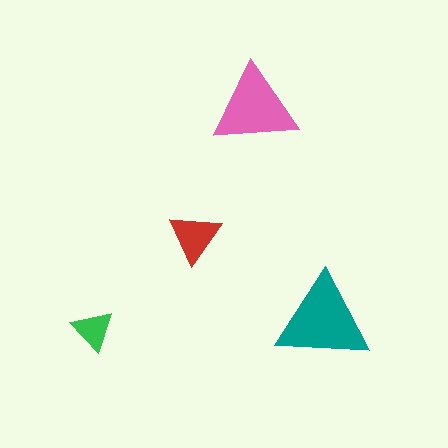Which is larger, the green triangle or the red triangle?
The red one.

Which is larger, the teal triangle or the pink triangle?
The teal one.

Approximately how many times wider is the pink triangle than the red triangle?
About 1.5 times wider.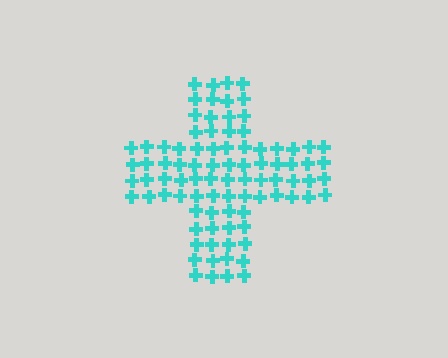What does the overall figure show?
The overall figure shows a cross.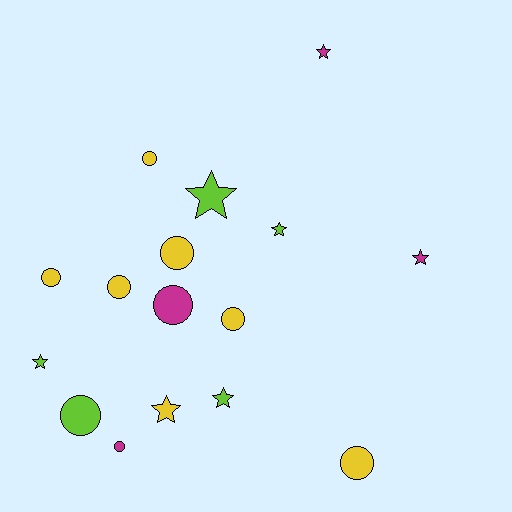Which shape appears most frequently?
Circle, with 9 objects.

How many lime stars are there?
There are 4 lime stars.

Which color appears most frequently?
Yellow, with 7 objects.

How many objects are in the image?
There are 16 objects.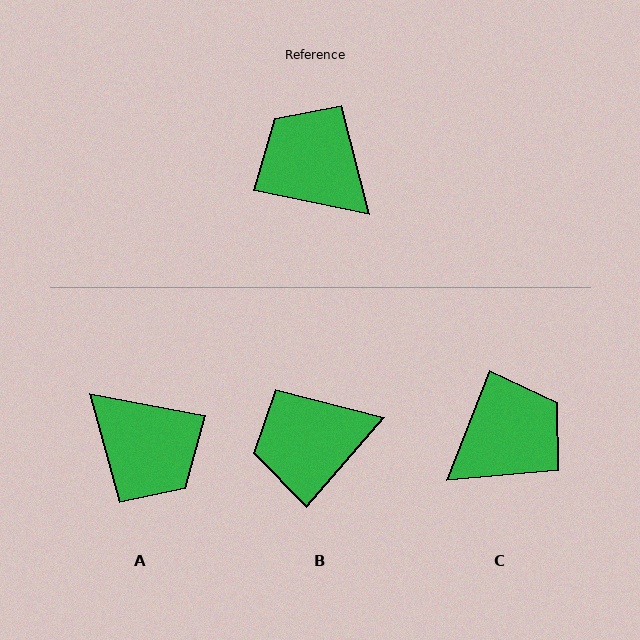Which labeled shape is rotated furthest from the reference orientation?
A, about 179 degrees away.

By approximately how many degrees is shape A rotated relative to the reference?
Approximately 179 degrees clockwise.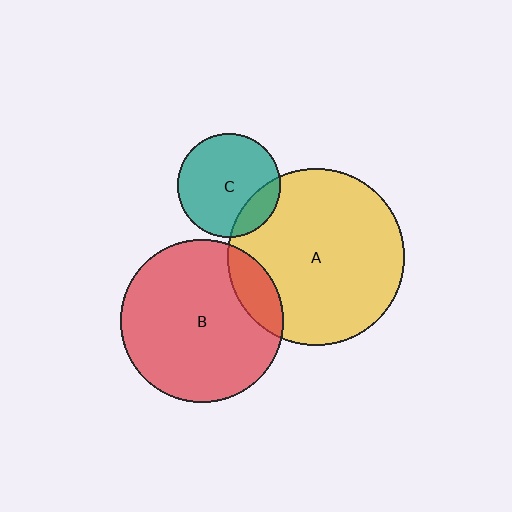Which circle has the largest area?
Circle A (yellow).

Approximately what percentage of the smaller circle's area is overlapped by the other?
Approximately 20%.